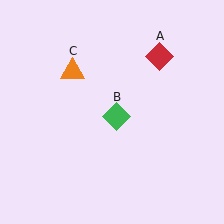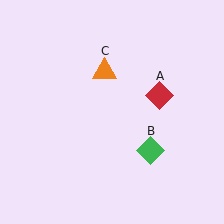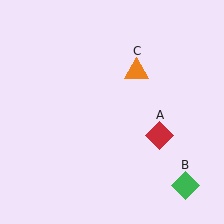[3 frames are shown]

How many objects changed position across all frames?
3 objects changed position: red diamond (object A), green diamond (object B), orange triangle (object C).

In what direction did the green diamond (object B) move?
The green diamond (object B) moved down and to the right.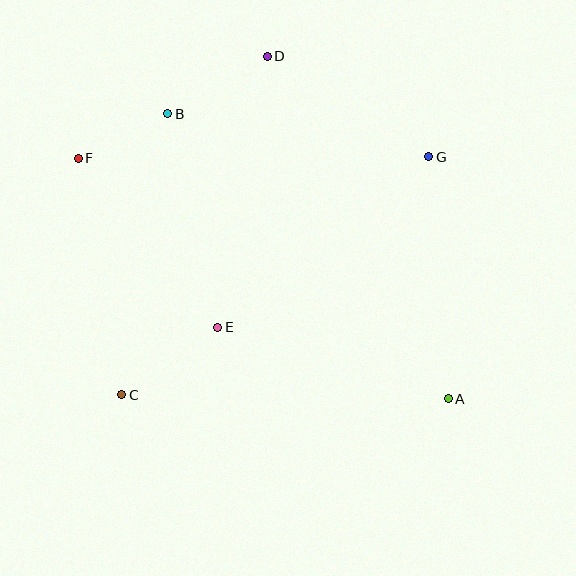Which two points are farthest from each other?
Points A and F are farthest from each other.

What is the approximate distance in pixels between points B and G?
The distance between B and G is approximately 264 pixels.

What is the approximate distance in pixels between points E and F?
The distance between E and F is approximately 219 pixels.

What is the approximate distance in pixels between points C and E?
The distance between C and E is approximately 117 pixels.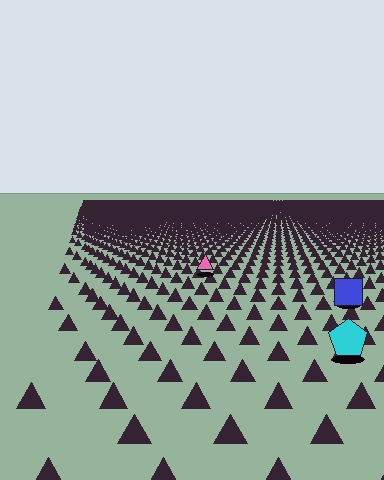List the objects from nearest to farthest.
From nearest to farthest: the cyan pentagon, the blue square, the pink triangle.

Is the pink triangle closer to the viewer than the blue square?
No. The blue square is closer — you can tell from the texture gradient: the ground texture is coarser near it.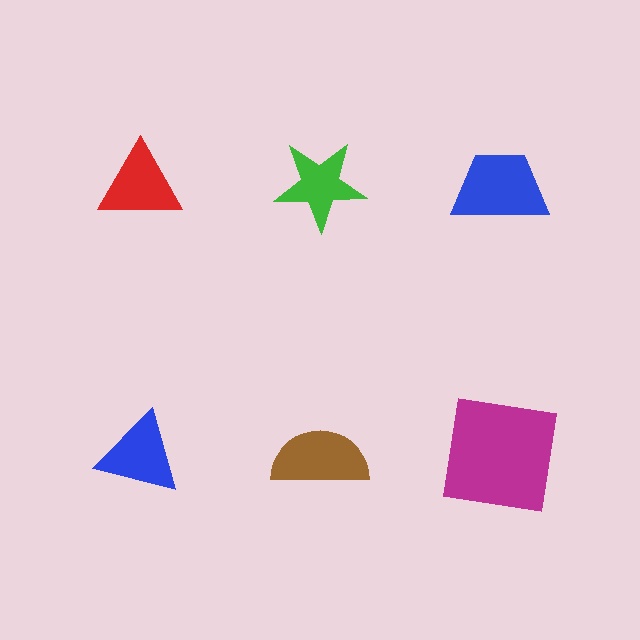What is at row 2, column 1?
A blue triangle.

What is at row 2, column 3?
A magenta square.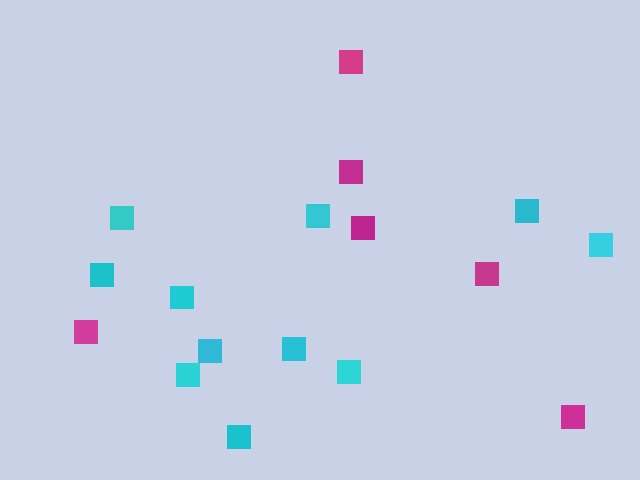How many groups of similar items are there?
There are 2 groups: one group of magenta squares (6) and one group of cyan squares (11).